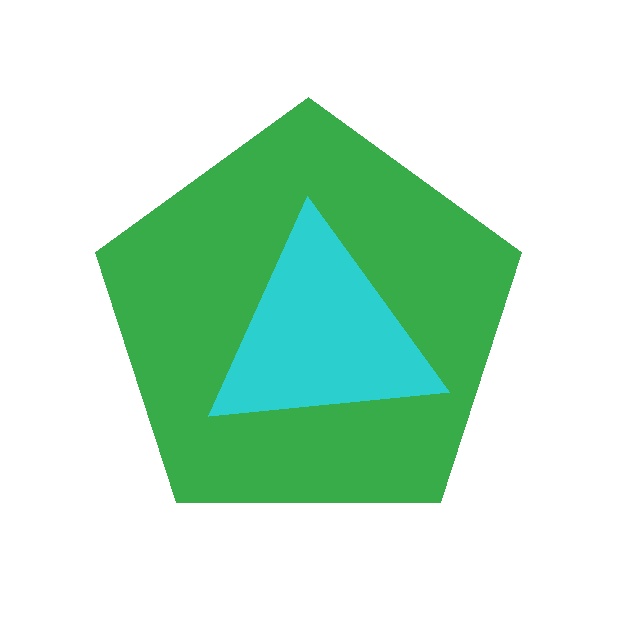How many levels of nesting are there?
2.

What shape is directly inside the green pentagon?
The cyan triangle.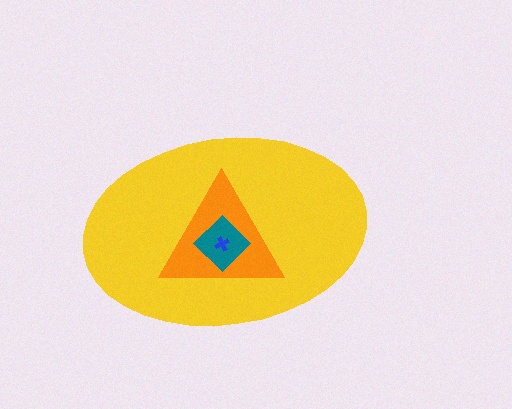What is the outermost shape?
The yellow ellipse.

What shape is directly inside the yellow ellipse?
The orange triangle.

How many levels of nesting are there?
4.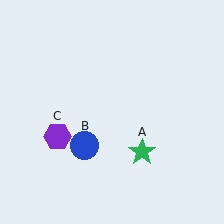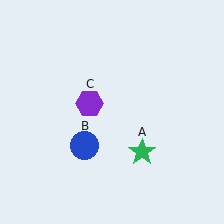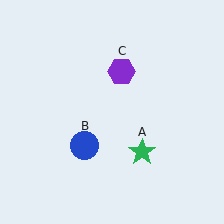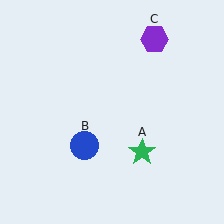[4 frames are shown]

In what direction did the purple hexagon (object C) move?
The purple hexagon (object C) moved up and to the right.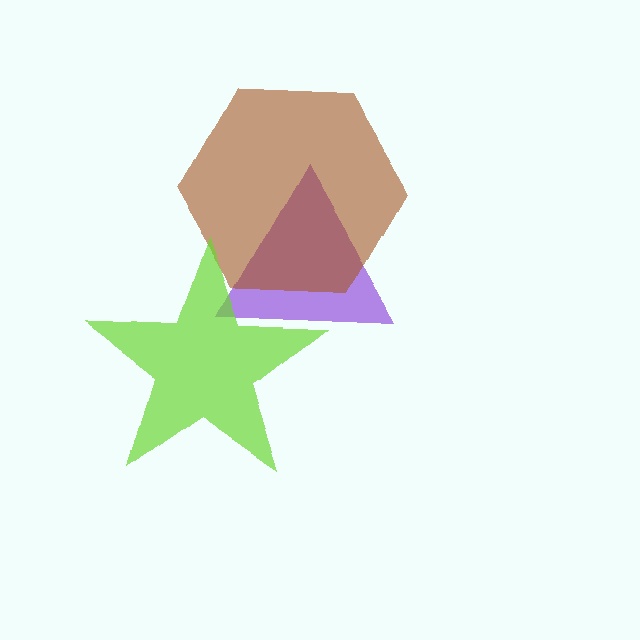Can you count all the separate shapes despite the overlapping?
Yes, there are 3 separate shapes.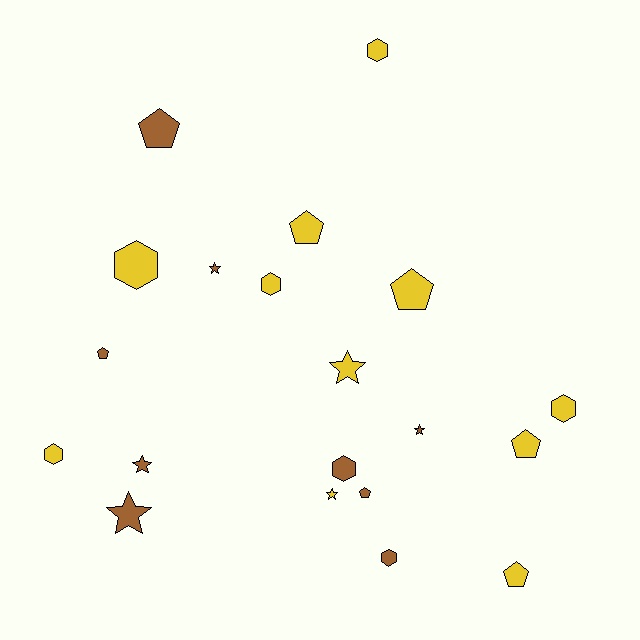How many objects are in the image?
There are 20 objects.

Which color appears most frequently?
Yellow, with 11 objects.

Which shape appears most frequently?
Pentagon, with 7 objects.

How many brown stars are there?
There are 4 brown stars.